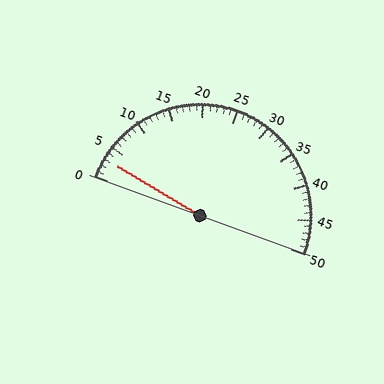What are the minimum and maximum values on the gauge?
The gauge ranges from 0 to 50.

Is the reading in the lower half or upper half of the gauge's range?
The reading is in the lower half of the range (0 to 50).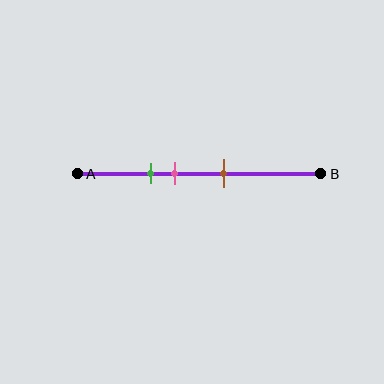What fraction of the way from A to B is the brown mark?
The brown mark is approximately 60% (0.6) of the way from A to B.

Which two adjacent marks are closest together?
The green and pink marks are the closest adjacent pair.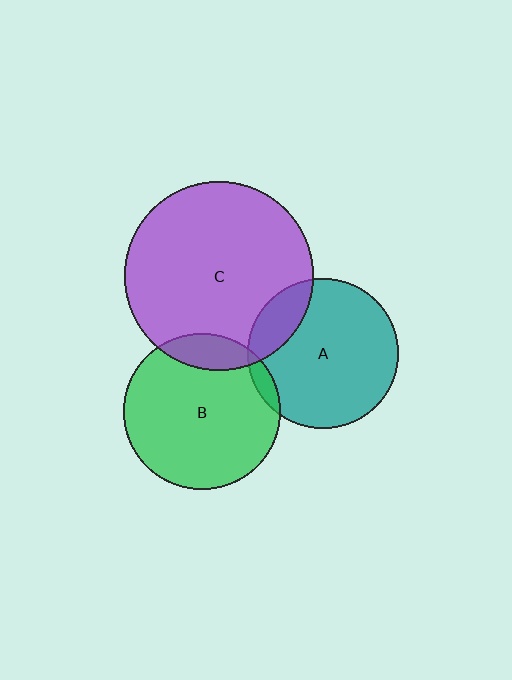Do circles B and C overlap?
Yes.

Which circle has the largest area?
Circle C (purple).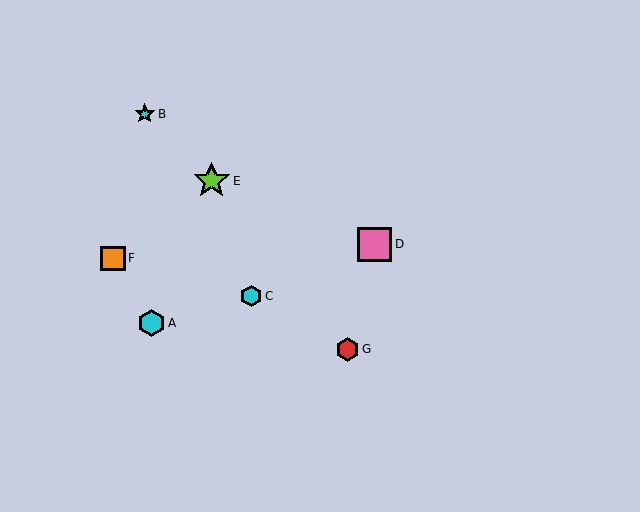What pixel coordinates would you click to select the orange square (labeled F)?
Click at (113, 258) to select the orange square F.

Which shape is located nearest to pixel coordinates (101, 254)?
The orange square (labeled F) at (113, 258) is nearest to that location.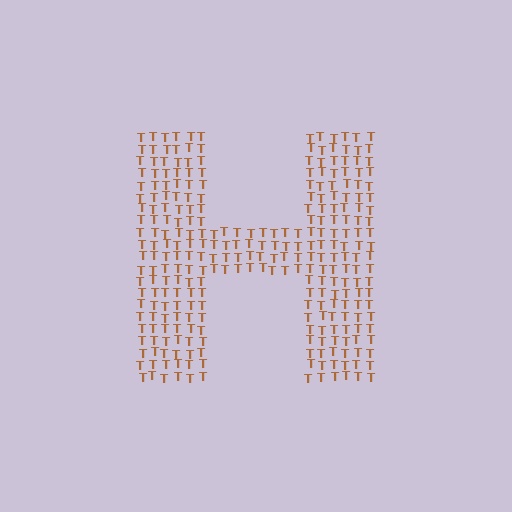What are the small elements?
The small elements are letter T's.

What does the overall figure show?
The overall figure shows the letter H.